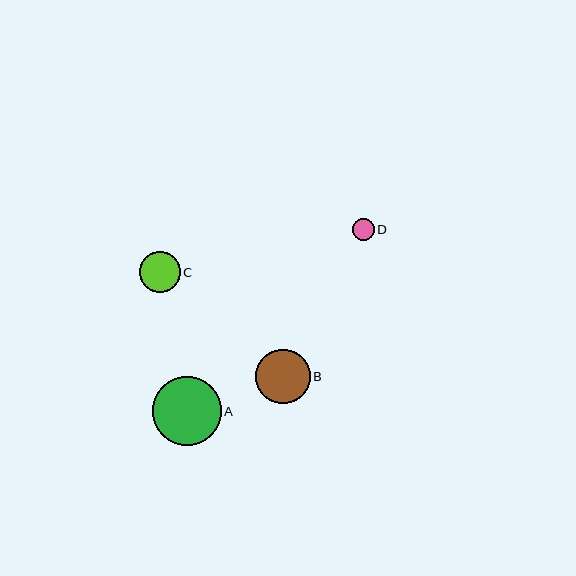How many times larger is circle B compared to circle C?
Circle B is approximately 1.3 times the size of circle C.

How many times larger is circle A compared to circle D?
Circle A is approximately 3.2 times the size of circle D.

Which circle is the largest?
Circle A is the largest with a size of approximately 69 pixels.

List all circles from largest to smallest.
From largest to smallest: A, B, C, D.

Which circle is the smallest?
Circle D is the smallest with a size of approximately 22 pixels.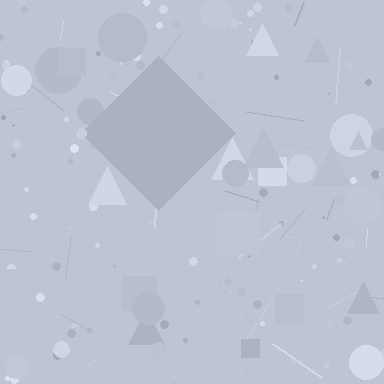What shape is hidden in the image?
A diamond is hidden in the image.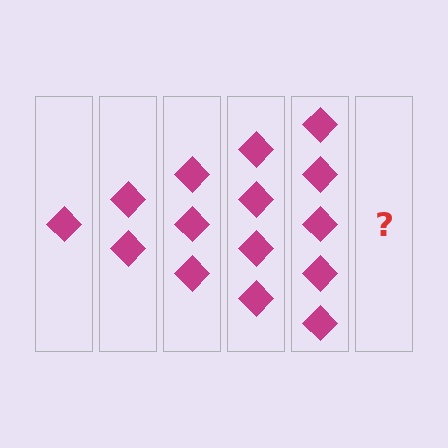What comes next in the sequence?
The next element should be 6 diamonds.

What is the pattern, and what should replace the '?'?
The pattern is that each step adds one more diamond. The '?' should be 6 diamonds.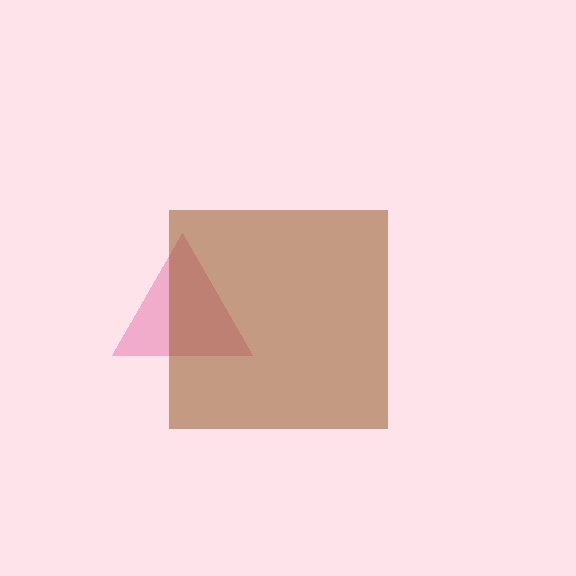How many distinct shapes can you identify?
There are 2 distinct shapes: a pink triangle, a brown square.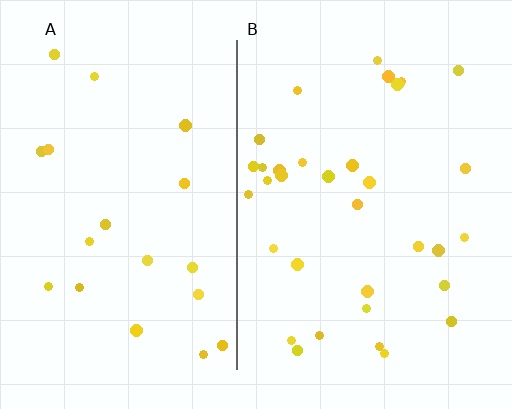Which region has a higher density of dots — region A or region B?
B (the right).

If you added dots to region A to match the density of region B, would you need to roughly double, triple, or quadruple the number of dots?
Approximately double.